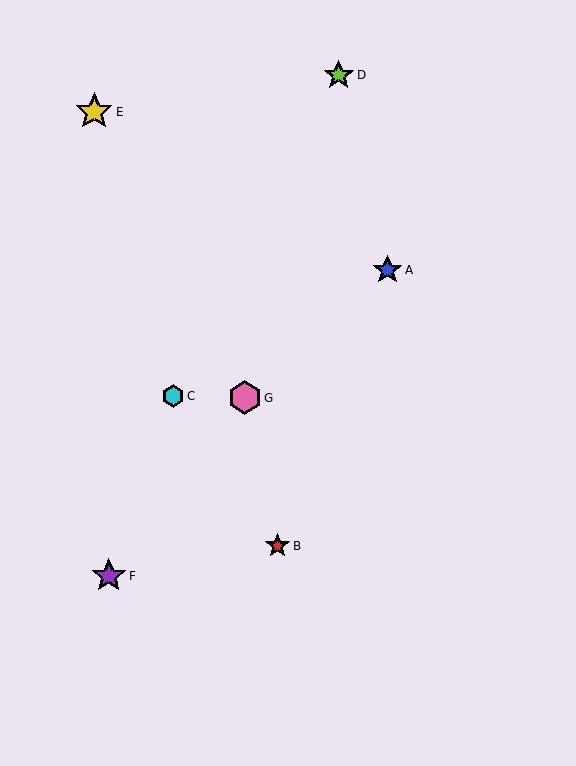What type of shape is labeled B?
Shape B is a red star.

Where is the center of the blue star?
The center of the blue star is at (388, 270).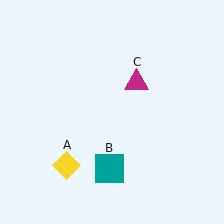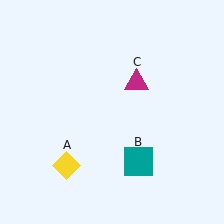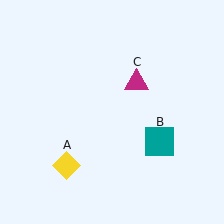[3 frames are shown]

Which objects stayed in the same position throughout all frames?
Yellow diamond (object A) and magenta triangle (object C) remained stationary.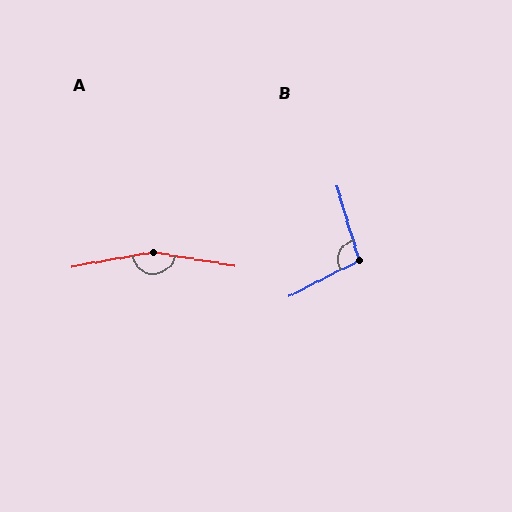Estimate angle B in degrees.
Approximately 100 degrees.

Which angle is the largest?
A, at approximately 160 degrees.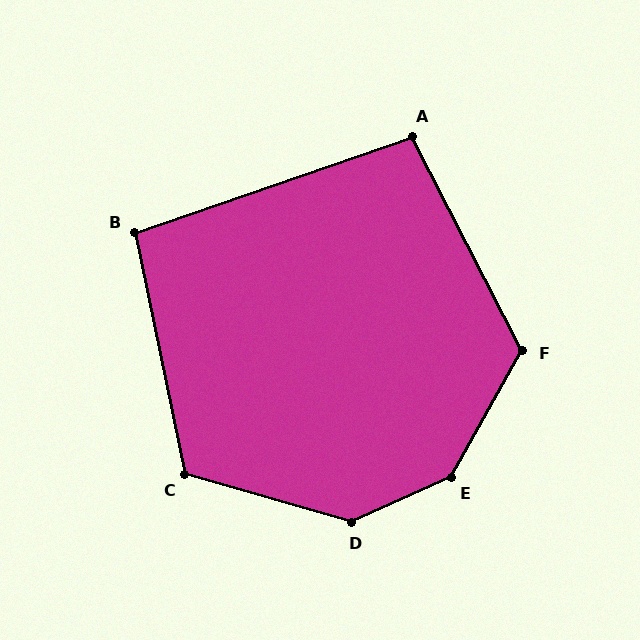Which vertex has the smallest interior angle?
B, at approximately 97 degrees.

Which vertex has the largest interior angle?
E, at approximately 144 degrees.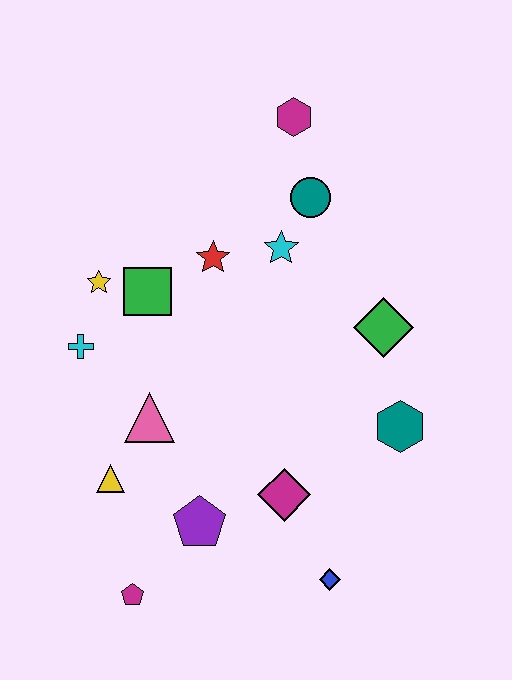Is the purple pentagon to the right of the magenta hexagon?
No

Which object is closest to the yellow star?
The green square is closest to the yellow star.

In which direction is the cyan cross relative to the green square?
The cyan cross is to the left of the green square.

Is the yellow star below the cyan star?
Yes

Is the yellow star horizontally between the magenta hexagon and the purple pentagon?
No